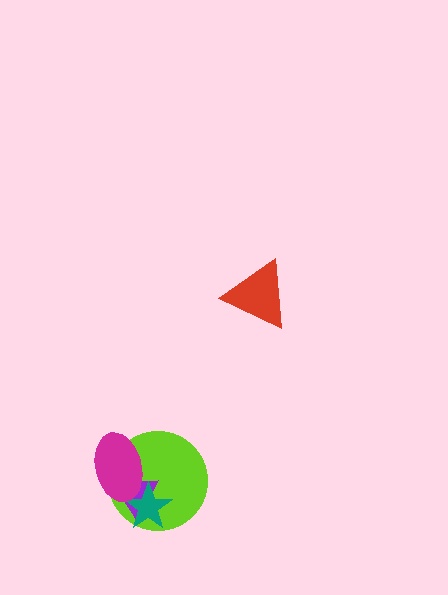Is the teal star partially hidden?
Yes, it is partially covered by another shape.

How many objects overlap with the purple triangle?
3 objects overlap with the purple triangle.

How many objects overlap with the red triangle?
0 objects overlap with the red triangle.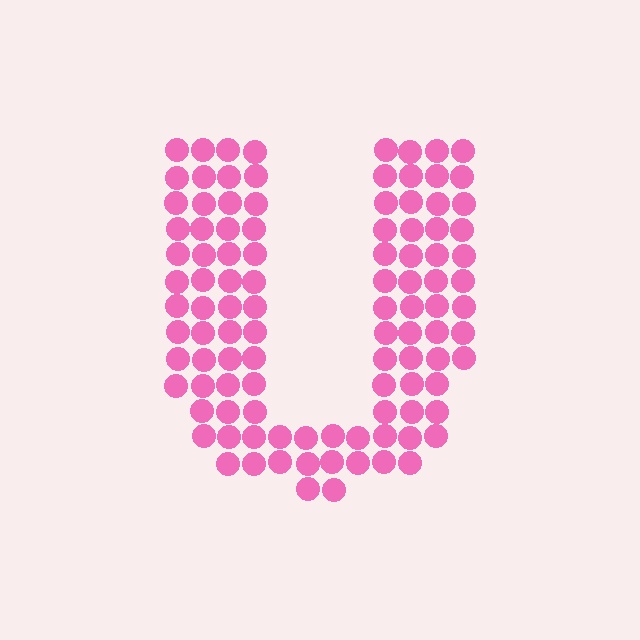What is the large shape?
The large shape is the letter U.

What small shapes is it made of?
It is made of small circles.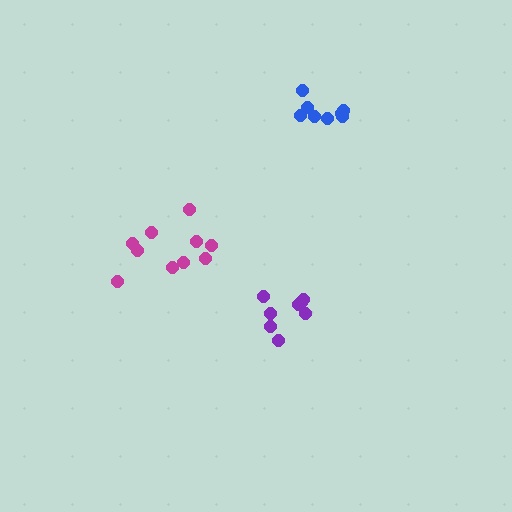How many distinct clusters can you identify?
There are 3 distinct clusters.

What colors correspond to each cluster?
The clusters are colored: purple, magenta, blue.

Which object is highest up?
The blue cluster is topmost.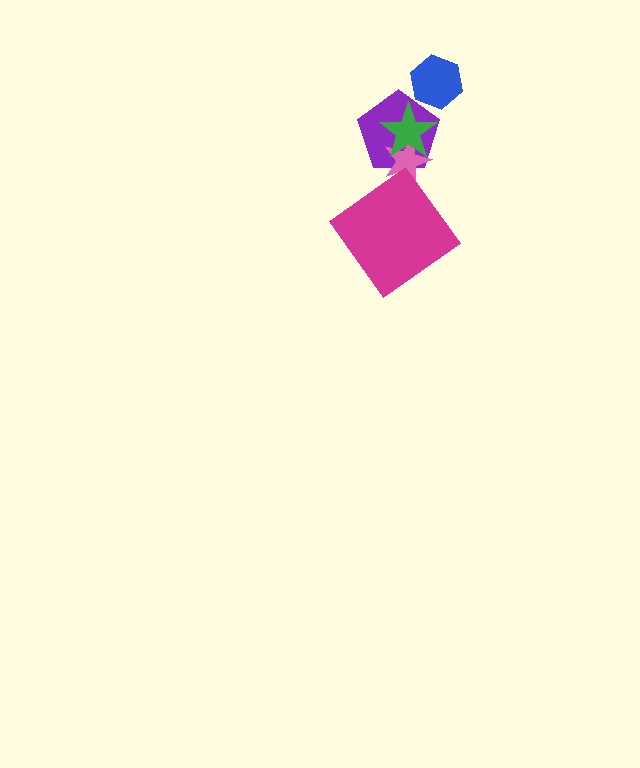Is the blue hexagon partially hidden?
No, no other shape covers it.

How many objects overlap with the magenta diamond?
0 objects overlap with the magenta diamond.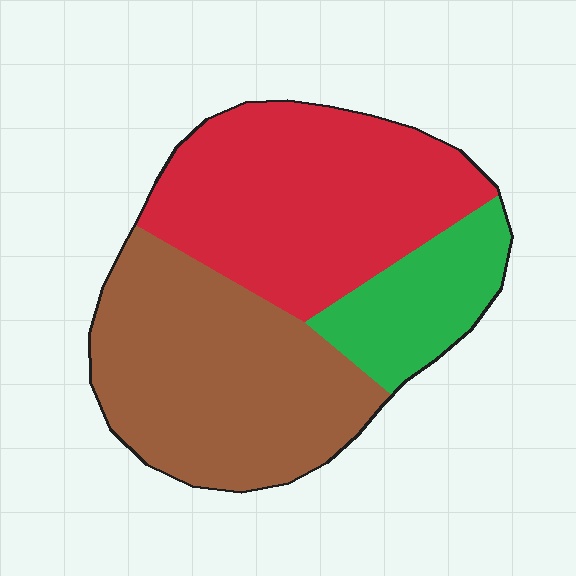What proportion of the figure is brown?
Brown takes up about two fifths (2/5) of the figure.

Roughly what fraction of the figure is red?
Red takes up about two fifths (2/5) of the figure.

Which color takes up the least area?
Green, at roughly 15%.